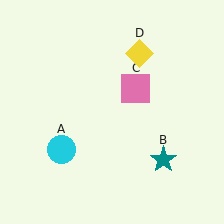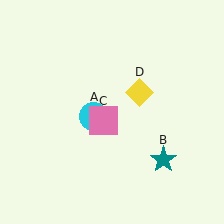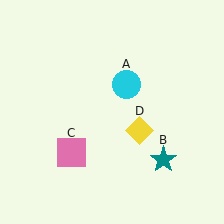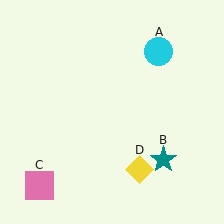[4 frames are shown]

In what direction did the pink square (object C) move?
The pink square (object C) moved down and to the left.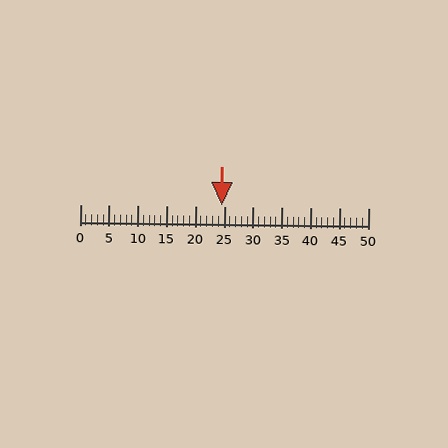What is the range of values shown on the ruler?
The ruler shows values from 0 to 50.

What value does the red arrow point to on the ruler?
The red arrow points to approximately 24.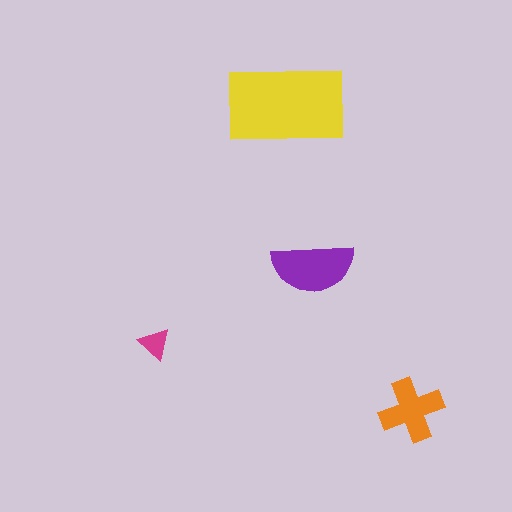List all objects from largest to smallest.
The yellow rectangle, the purple semicircle, the orange cross, the magenta triangle.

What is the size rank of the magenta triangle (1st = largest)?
4th.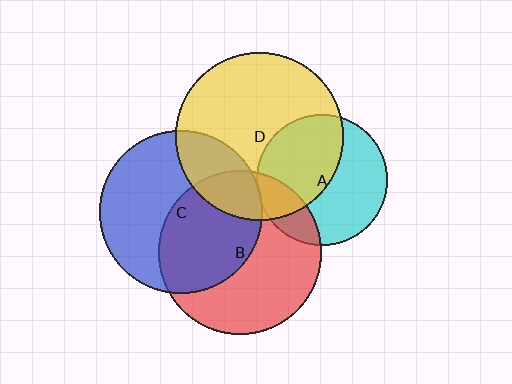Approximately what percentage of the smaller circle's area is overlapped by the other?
Approximately 5%.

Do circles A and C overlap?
Yes.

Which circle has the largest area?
Circle D (yellow).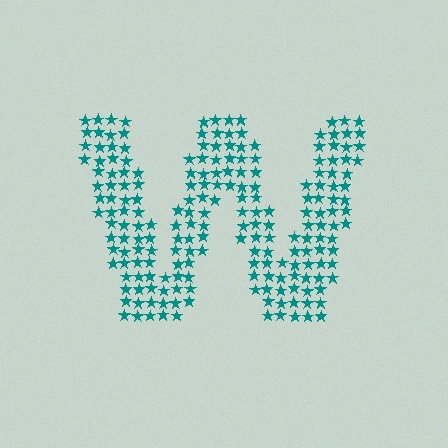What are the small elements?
The small elements are stars.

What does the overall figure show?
The overall figure shows the letter W.